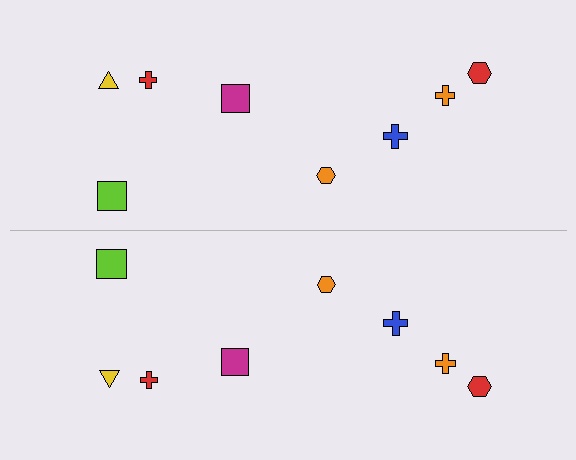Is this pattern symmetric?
Yes, this pattern has bilateral (reflection) symmetry.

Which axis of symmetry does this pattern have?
The pattern has a horizontal axis of symmetry running through the center of the image.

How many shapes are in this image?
There are 16 shapes in this image.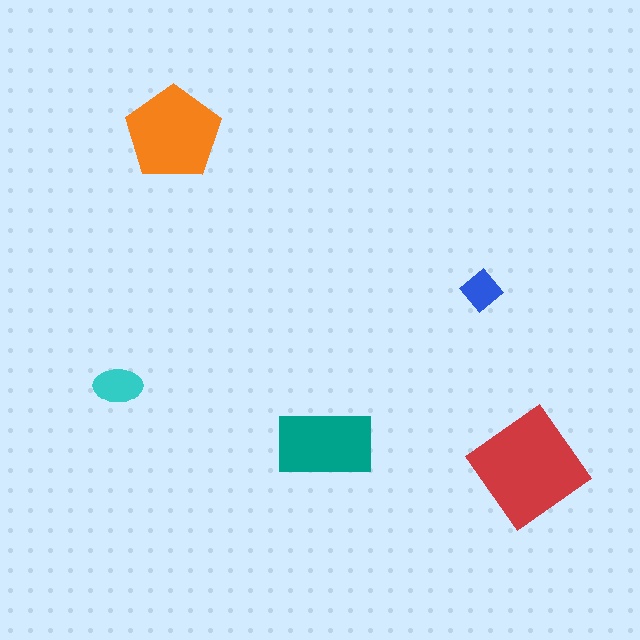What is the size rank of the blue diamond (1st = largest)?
5th.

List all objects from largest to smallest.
The red diamond, the orange pentagon, the teal rectangle, the cyan ellipse, the blue diamond.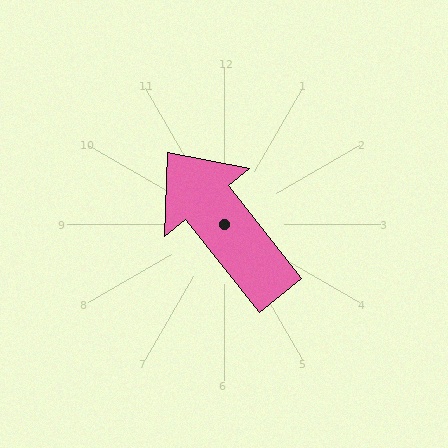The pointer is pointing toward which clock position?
Roughly 11 o'clock.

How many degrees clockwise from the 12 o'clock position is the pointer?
Approximately 322 degrees.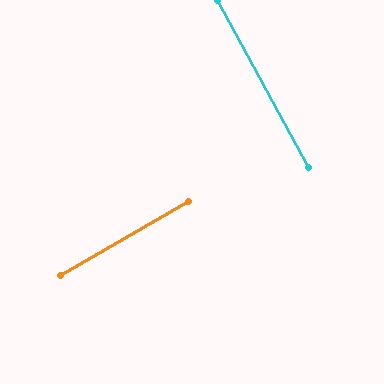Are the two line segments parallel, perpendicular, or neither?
Perpendicular — they meet at approximately 89°.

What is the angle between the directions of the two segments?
Approximately 89 degrees.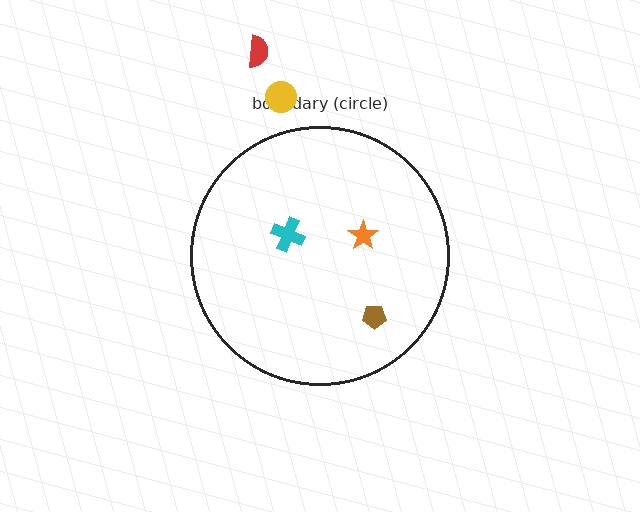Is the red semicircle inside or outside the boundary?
Outside.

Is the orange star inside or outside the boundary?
Inside.